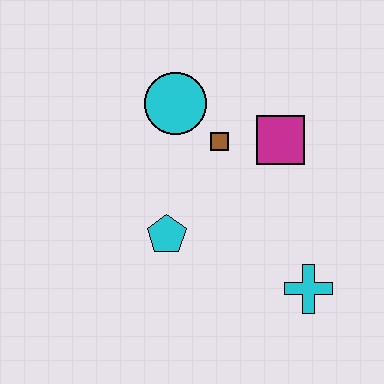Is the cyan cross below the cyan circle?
Yes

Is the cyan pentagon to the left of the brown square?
Yes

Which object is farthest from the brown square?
The cyan cross is farthest from the brown square.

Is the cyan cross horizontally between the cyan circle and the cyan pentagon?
No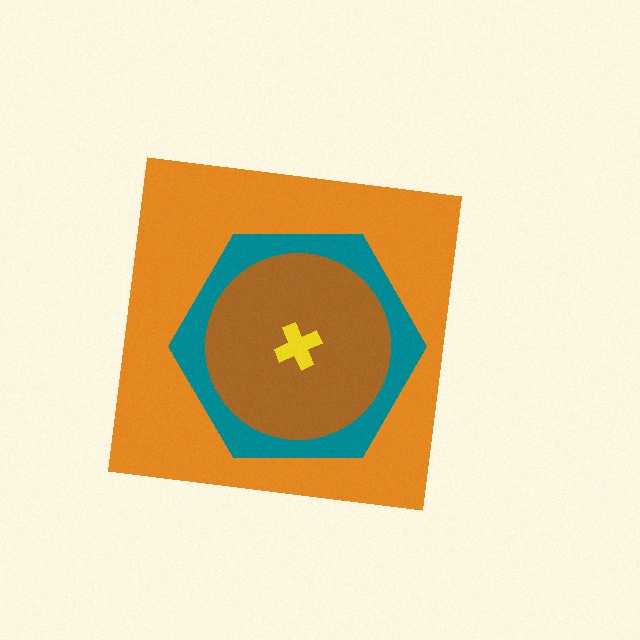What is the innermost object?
The yellow cross.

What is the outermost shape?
The orange square.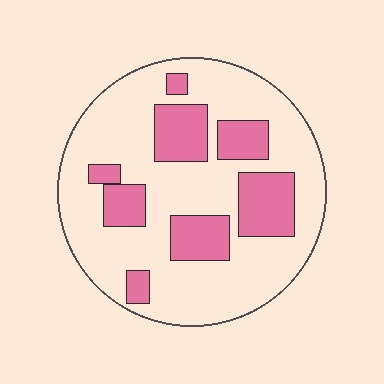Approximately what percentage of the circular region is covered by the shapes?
Approximately 25%.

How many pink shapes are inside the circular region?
8.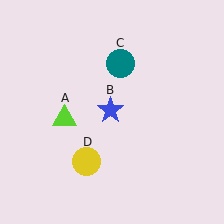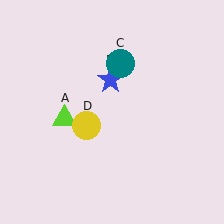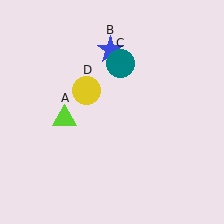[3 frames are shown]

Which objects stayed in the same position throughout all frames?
Lime triangle (object A) and teal circle (object C) remained stationary.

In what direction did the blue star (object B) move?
The blue star (object B) moved up.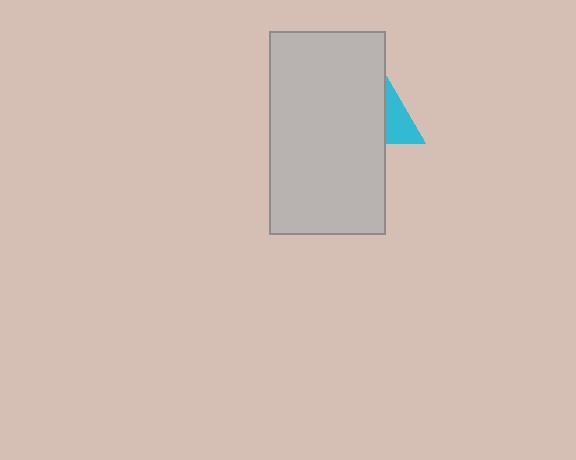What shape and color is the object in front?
The object in front is a light gray rectangle.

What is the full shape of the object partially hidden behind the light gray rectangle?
The partially hidden object is a cyan triangle.